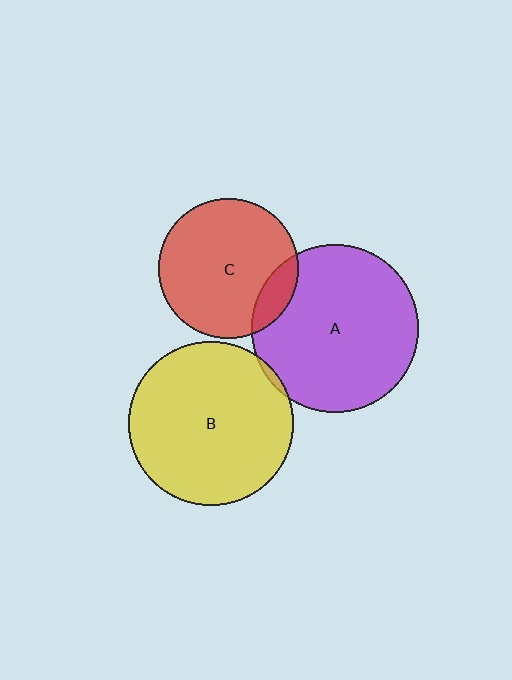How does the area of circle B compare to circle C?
Approximately 1.4 times.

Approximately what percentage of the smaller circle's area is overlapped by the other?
Approximately 15%.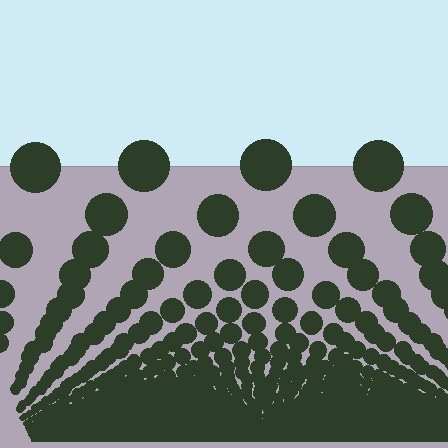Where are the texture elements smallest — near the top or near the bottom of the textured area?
Near the bottom.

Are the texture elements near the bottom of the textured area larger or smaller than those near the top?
Smaller. The gradient is inverted — elements near the bottom are smaller and denser.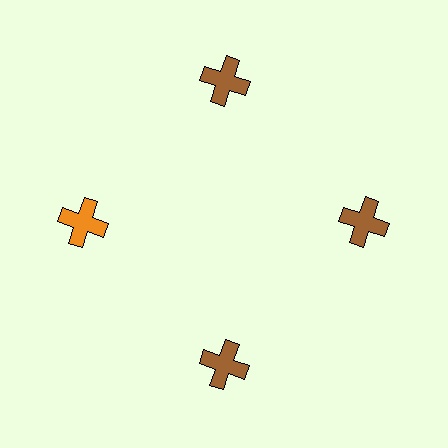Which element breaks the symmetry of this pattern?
The orange cross at roughly the 9 o'clock position breaks the symmetry. All other shapes are brown crosses.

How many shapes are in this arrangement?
There are 4 shapes arranged in a ring pattern.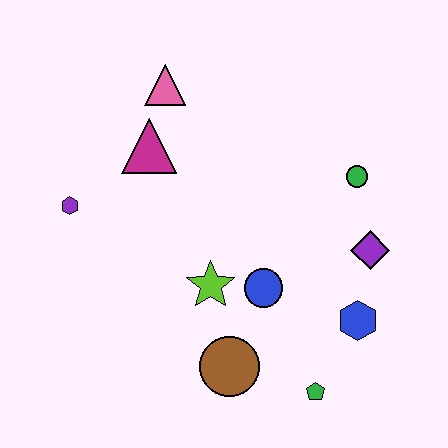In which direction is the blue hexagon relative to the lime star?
The blue hexagon is to the right of the lime star.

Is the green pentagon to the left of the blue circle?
No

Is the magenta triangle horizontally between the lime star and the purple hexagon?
Yes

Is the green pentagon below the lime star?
Yes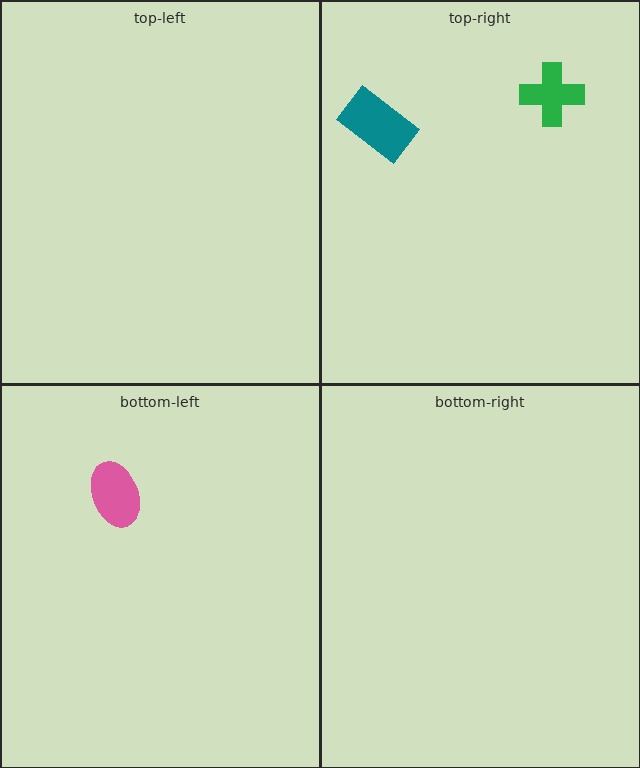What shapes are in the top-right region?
The green cross, the teal rectangle.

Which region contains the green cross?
The top-right region.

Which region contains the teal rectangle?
The top-right region.